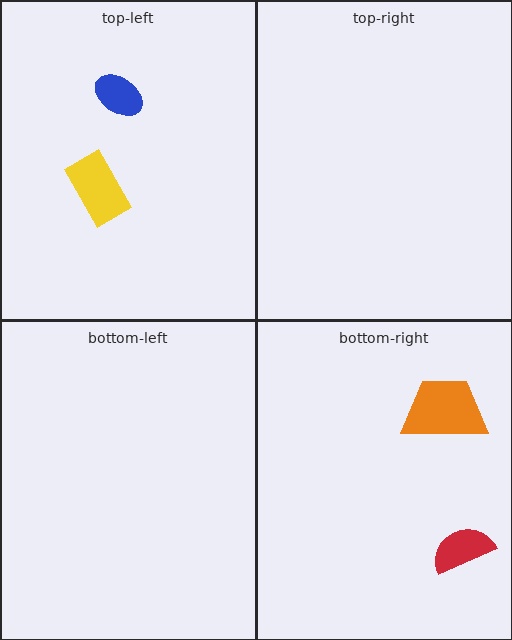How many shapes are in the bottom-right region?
2.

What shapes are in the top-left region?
The blue ellipse, the yellow rectangle.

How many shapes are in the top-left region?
2.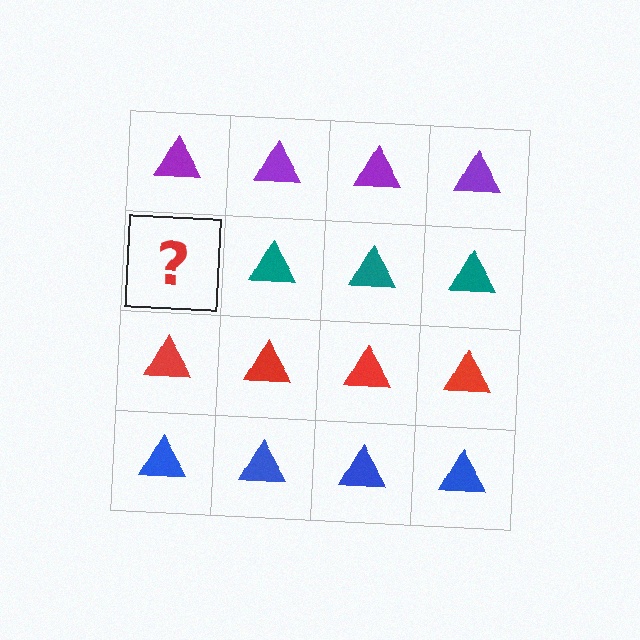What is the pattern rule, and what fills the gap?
The rule is that each row has a consistent color. The gap should be filled with a teal triangle.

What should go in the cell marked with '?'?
The missing cell should contain a teal triangle.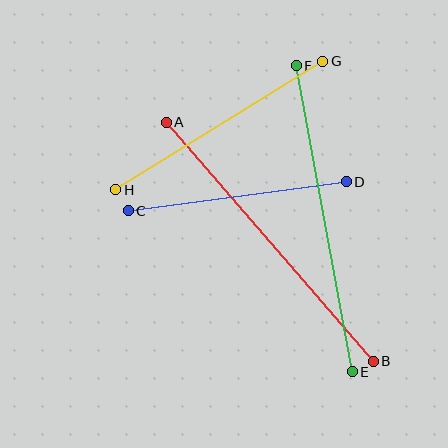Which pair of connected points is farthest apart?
Points A and B are farthest apart.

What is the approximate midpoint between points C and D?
The midpoint is at approximately (237, 196) pixels.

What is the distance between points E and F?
The distance is approximately 311 pixels.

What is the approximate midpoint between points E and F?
The midpoint is at approximately (324, 219) pixels.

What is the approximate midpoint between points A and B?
The midpoint is at approximately (270, 242) pixels.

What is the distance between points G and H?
The distance is approximately 244 pixels.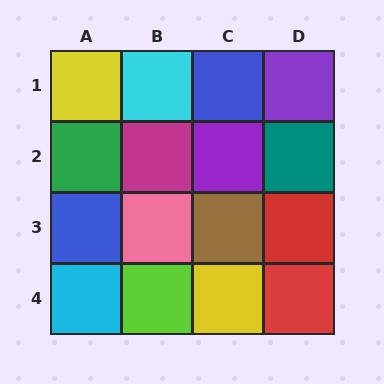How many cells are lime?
1 cell is lime.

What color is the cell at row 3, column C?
Brown.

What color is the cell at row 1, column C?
Blue.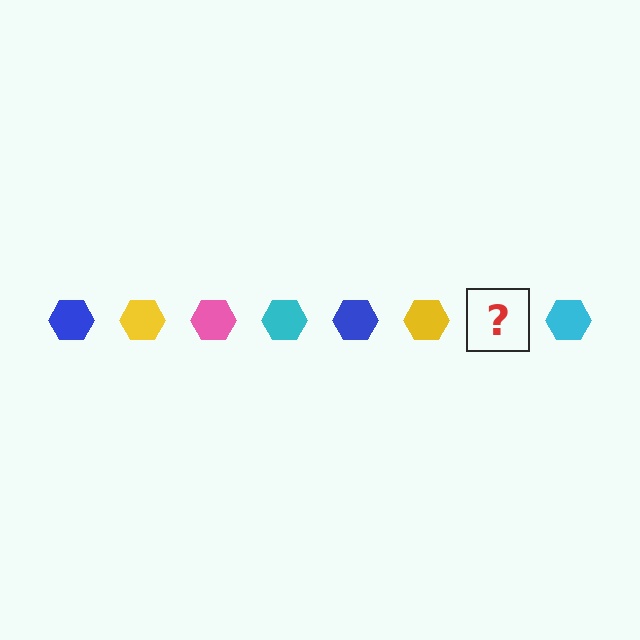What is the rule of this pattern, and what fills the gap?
The rule is that the pattern cycles through blue, yellow, pink, cyan hexagons. The gap should be filled with a pink hexagon.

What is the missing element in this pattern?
The missing element is a pink hexagon.